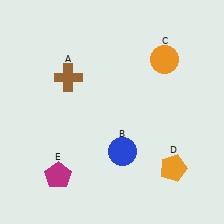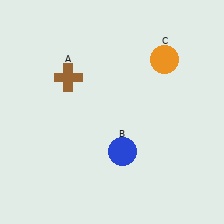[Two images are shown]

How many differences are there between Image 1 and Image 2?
There are 2 differences between the two images.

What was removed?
The magenta pentagon (E), the orange pentagon (D) were removed in Image 2.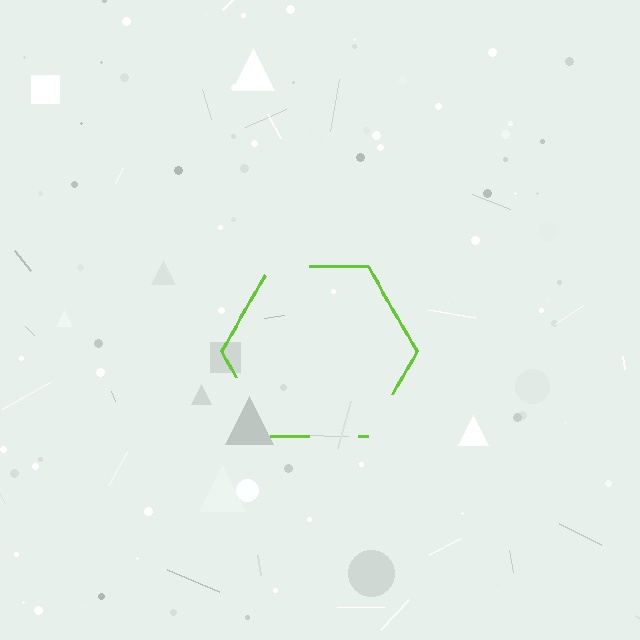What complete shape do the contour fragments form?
The contour fragments form a hexagon.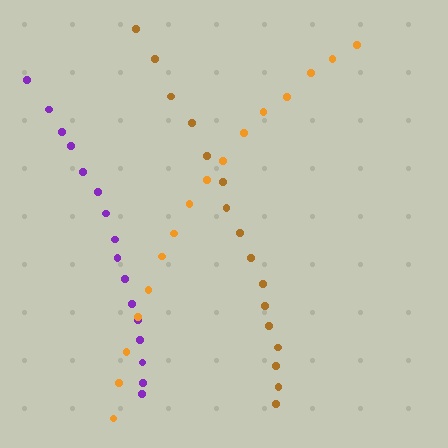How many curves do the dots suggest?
There are 3 distinct paths.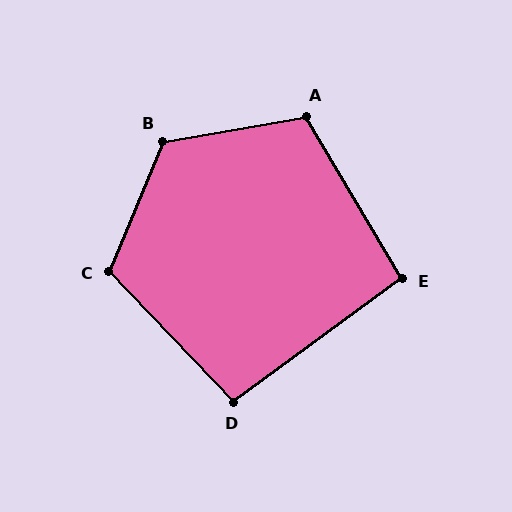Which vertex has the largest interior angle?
B, at approximately 122 degrees.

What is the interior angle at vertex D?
Approximately 98 degrees (obtuse).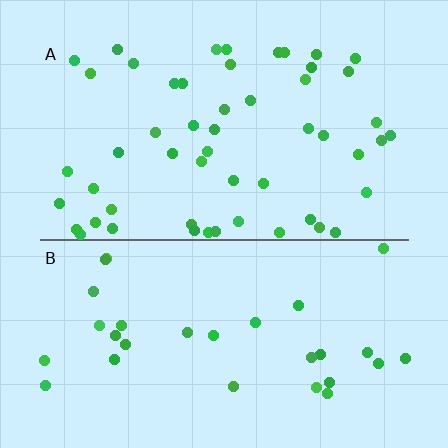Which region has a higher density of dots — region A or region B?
A (the top).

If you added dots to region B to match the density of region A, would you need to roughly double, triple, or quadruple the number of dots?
Approximately double.